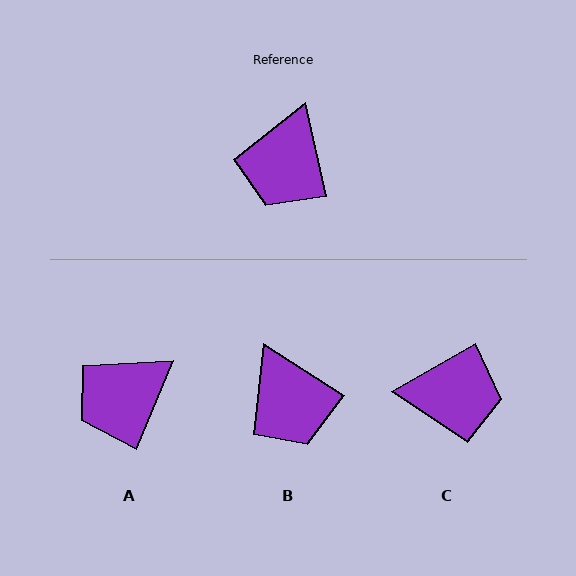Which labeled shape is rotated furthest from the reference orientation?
C, about 107 degrees away.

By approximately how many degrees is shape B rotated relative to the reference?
Approximately 45 degrees counter-clockwise.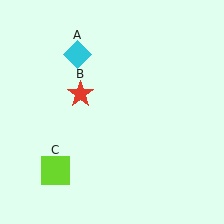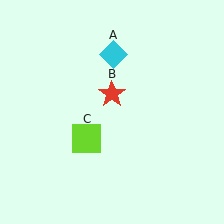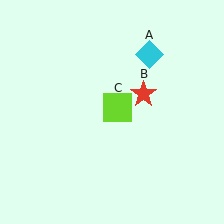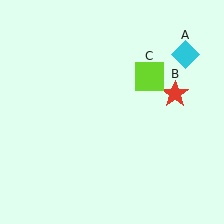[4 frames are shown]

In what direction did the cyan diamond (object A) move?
The cyan diamond (object A) moved right.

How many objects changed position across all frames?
3 objects changed position: cyan diamond (object A), red star (object B), lime square (object C).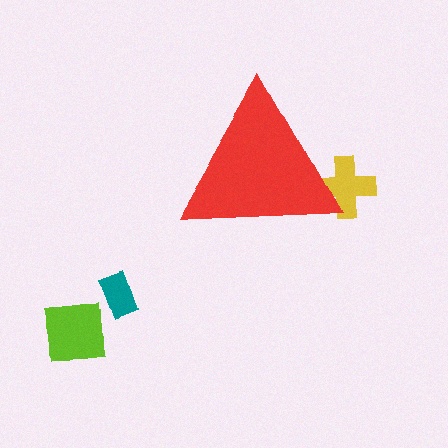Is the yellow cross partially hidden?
Yes, the yellow cross is partially hidden behind the red triangle.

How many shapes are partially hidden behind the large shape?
1 shape is partially hidden.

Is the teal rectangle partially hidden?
No, the teal rectangle is fully visible.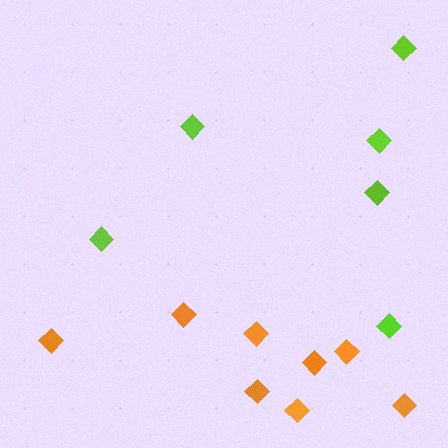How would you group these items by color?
There are 2 groups: one group of lime diamonds (6) and one group of orange diamonds (8).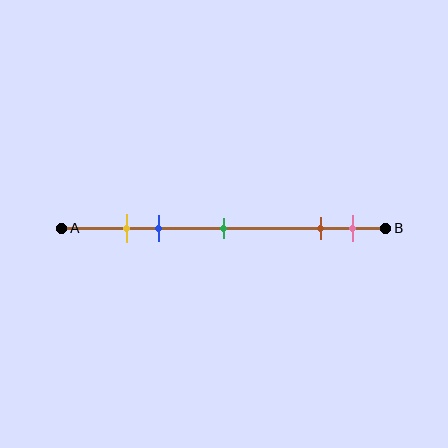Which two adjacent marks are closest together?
The yellow and blue marks are the closest adjacent pair.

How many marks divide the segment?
There are 5 marks dividing the segment.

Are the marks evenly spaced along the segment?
No, the marks are not evenly spaced.